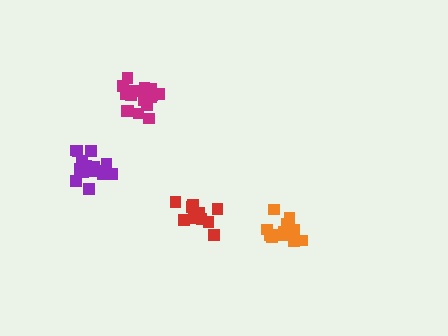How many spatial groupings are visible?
There are 4 spatial groupings.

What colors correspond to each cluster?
The clusters are colored: purple, orange, red, magenta.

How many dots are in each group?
Group 1: 17 dots, Group 2: 14 dots, Group 3: 12 dots, Group 4: 18 dots (61 total).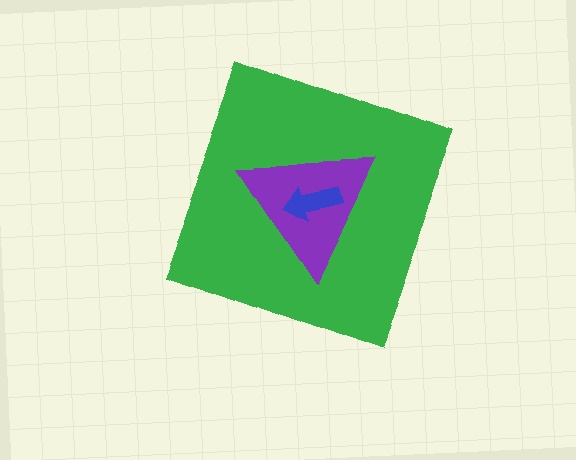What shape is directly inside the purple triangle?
The blue arrow.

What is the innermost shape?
The blue arrow.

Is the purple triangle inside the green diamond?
Yes.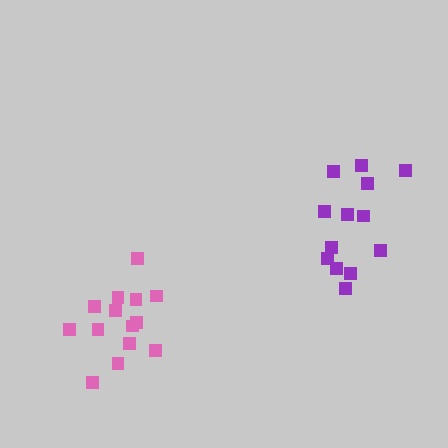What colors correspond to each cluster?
The clusters are colored: pink, purple.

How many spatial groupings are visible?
There are 2 spatial groupings.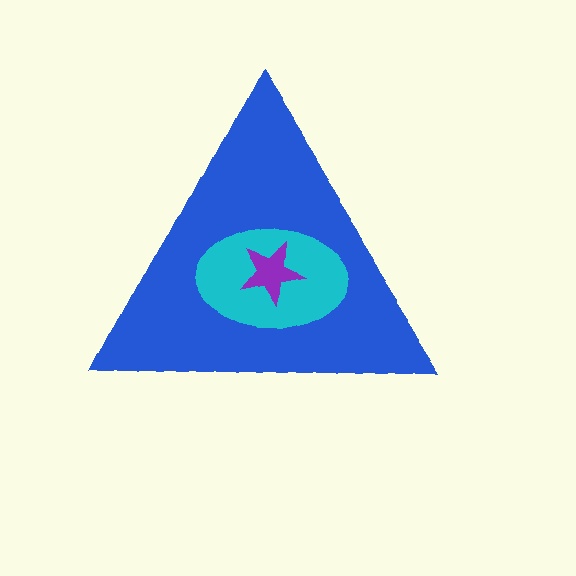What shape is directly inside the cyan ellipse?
The purple star.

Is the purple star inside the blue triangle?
Yes.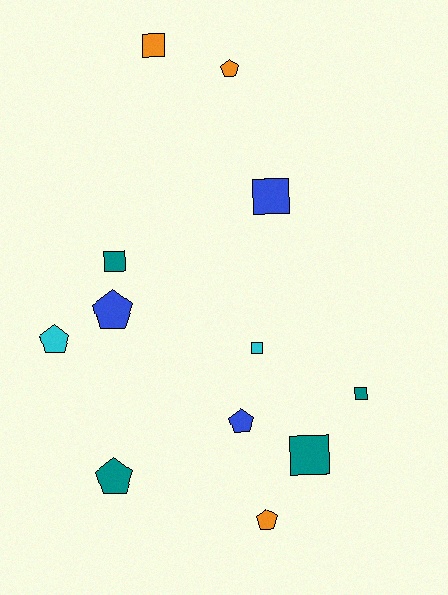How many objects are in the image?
There are 12 objects.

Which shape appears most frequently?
Pentagon, with 6 objects.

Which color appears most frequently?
Teal, with 4 objects.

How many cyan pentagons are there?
There is 1 cyan pentagon.